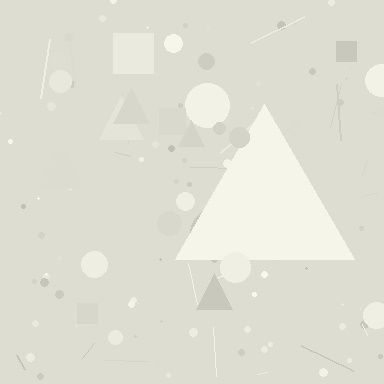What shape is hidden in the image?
A triangle is hidden in the image.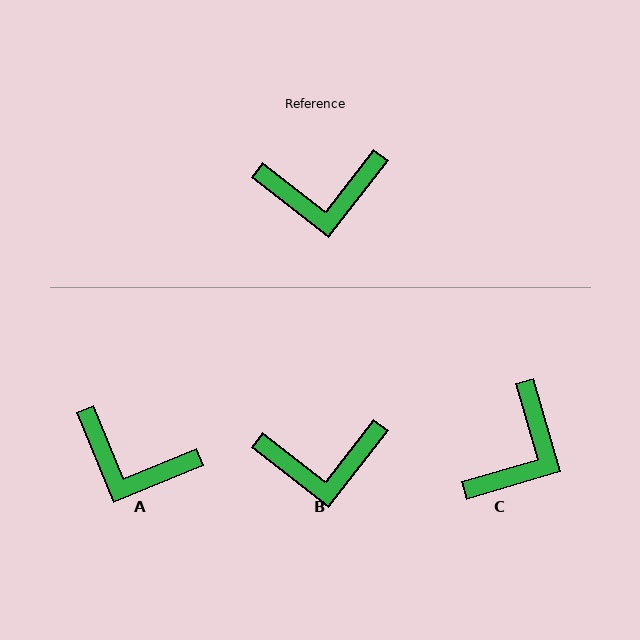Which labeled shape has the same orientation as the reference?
B.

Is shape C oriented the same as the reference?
No, it is off by about 54 degrees.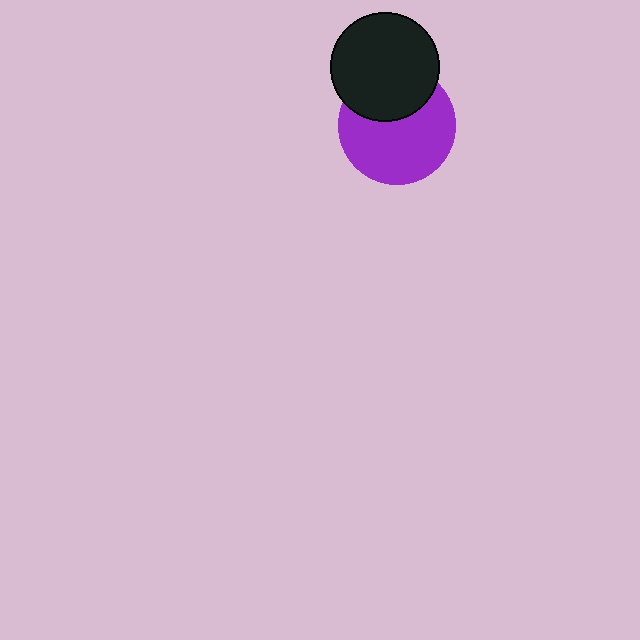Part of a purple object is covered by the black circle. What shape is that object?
It is a circle.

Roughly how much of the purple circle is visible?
Most of it is visible (roughly 66%).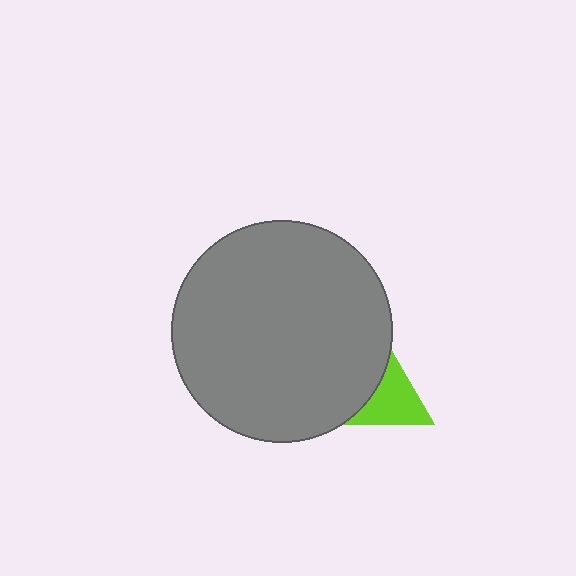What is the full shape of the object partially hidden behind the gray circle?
The partially hidden object is a lime triangle.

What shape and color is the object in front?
The object in front is a gray circle.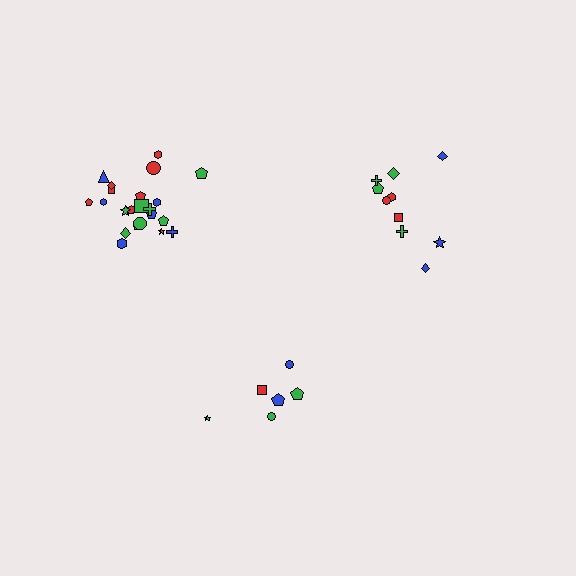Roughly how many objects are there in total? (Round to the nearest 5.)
Roughly 40 objects in total.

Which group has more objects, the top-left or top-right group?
The top-left group.